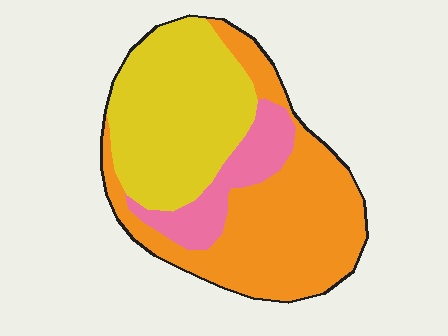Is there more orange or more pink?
Orange.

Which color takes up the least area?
Pink, at roughly 15%.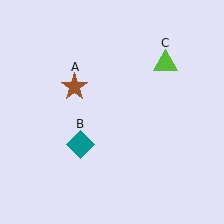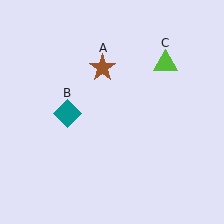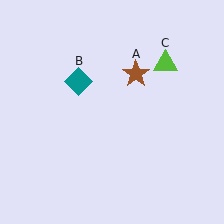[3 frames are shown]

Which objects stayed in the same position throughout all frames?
Lime triangle (object C) remained stationary.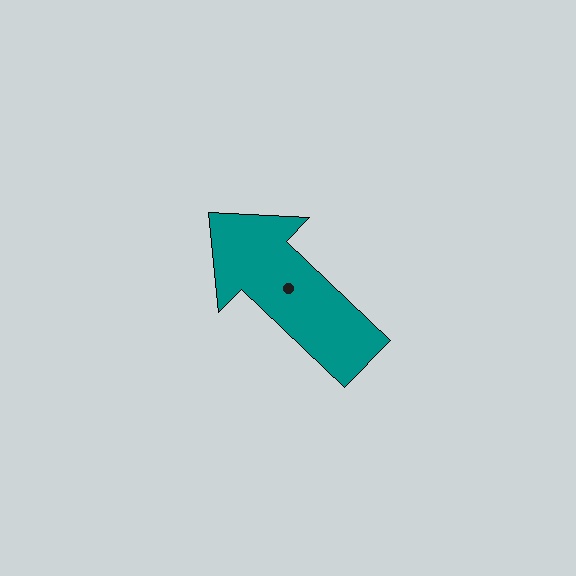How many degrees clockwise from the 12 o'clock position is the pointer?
Approximately 314 degrees.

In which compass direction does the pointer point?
Northwest.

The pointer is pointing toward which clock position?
Roughly 10 o'clock.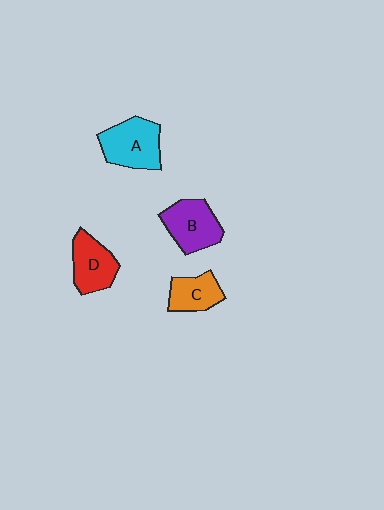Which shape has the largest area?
Shape A (cyan).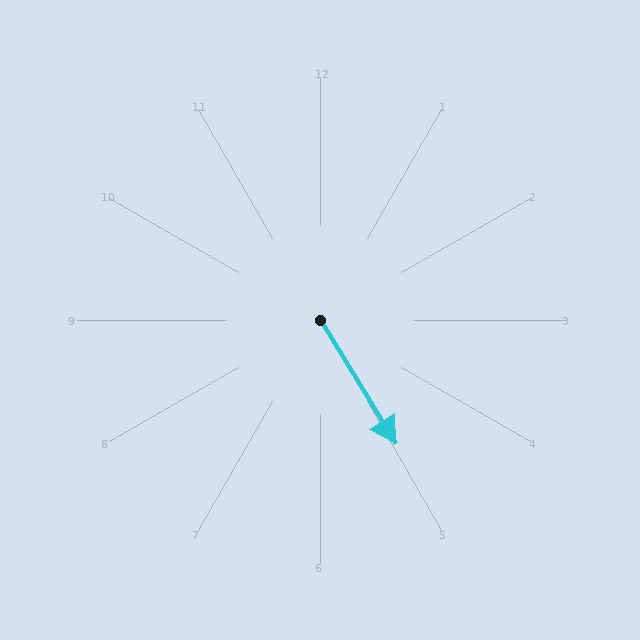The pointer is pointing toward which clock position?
Roughly 5 o'clock.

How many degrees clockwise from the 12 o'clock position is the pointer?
Approximately 149 degrees.